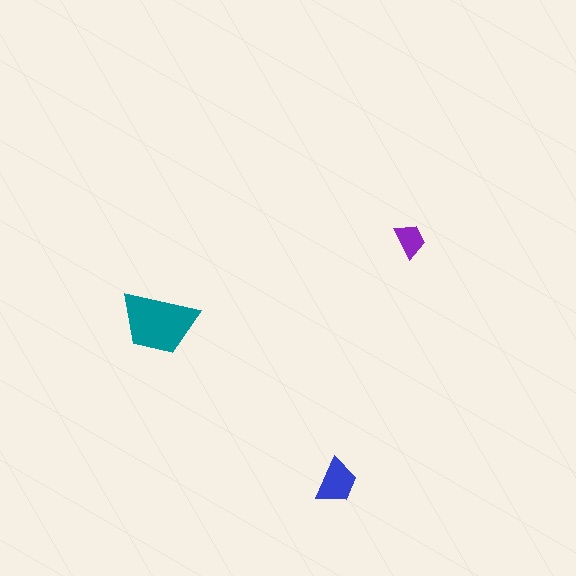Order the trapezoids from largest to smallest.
the teal one, the blue one, the purple one.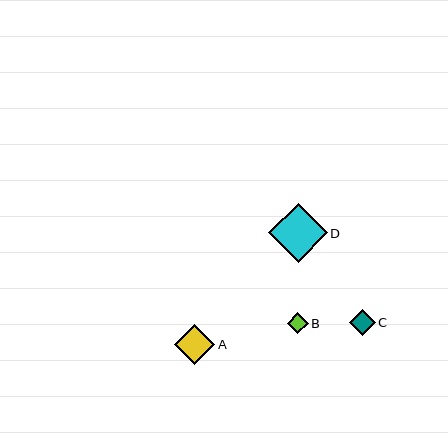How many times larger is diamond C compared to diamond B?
Diamond C is approximately 1.2 times the size of diamond B.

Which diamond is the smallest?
Diamond B is the smallest with a size of approximately 21 pixels.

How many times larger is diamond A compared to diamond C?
Diamond A is approximately 1.6 times the size of diamond C.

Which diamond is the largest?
Diamond D is the largest with a size of approximately 59 pixels.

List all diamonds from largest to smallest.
From largest to smallest: D, A, C, B.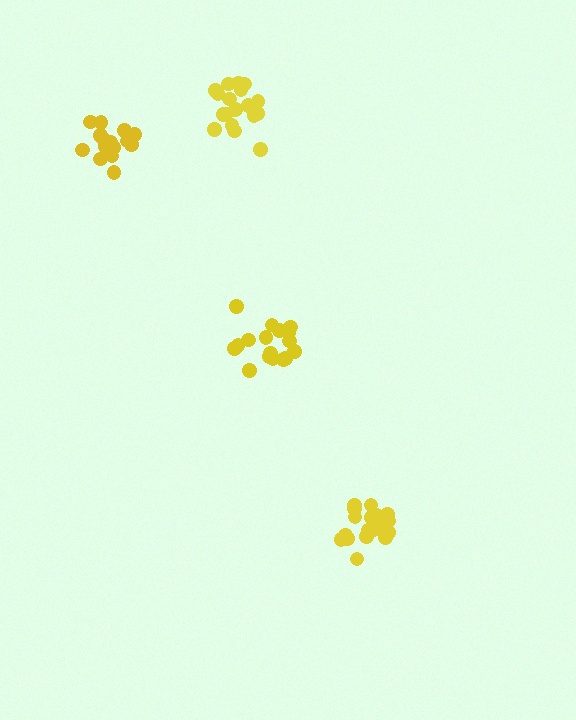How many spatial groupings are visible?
There are 4 spatial groupings.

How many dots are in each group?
Group 1: 20 dots, Group 2: 15 dots, Group 3: 17 dots, Group 4: 19 dots (71 total).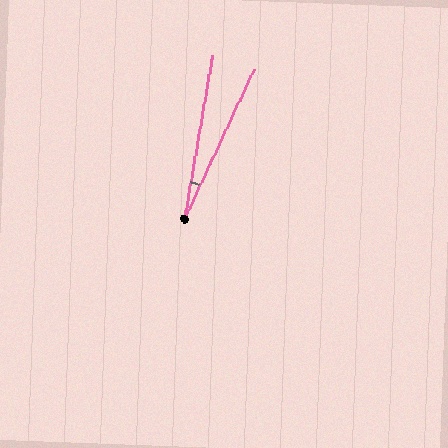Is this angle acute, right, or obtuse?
It is acute.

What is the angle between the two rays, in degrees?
Approximately 15 degrees.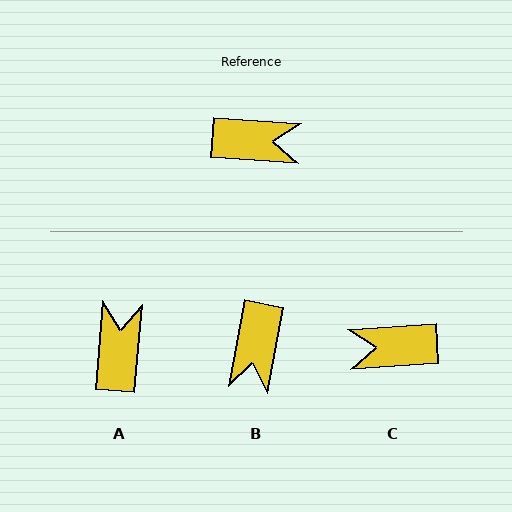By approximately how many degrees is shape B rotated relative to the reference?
Approximately 97 degrees clockwise.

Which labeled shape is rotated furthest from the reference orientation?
C, about 172 degrees away.